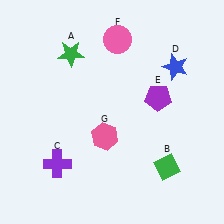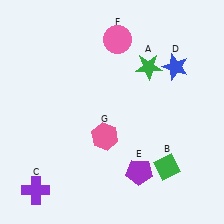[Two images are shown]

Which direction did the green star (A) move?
The green star (A) moved right.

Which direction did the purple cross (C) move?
The purple cross (C) moved down.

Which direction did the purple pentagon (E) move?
The purple pentagon (E) moved down.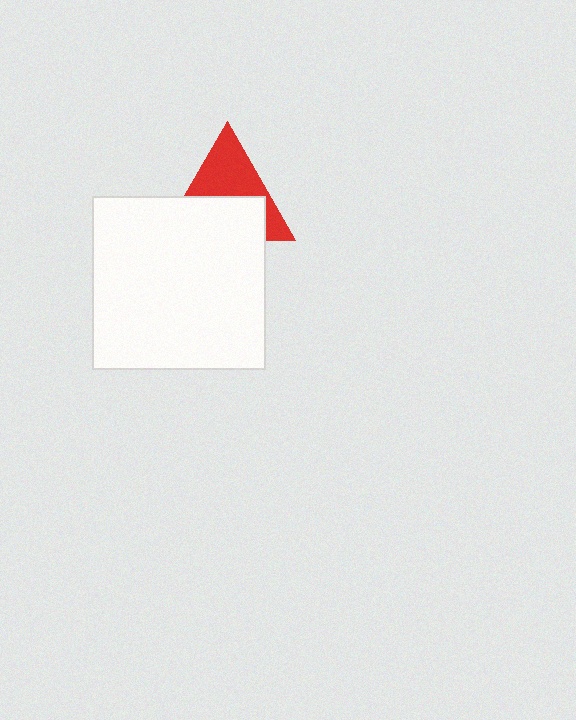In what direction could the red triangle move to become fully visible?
The red triangle could move up. That would shift it out from behind the white square entirely.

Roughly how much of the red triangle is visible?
About half of it is visible (roughly 48%).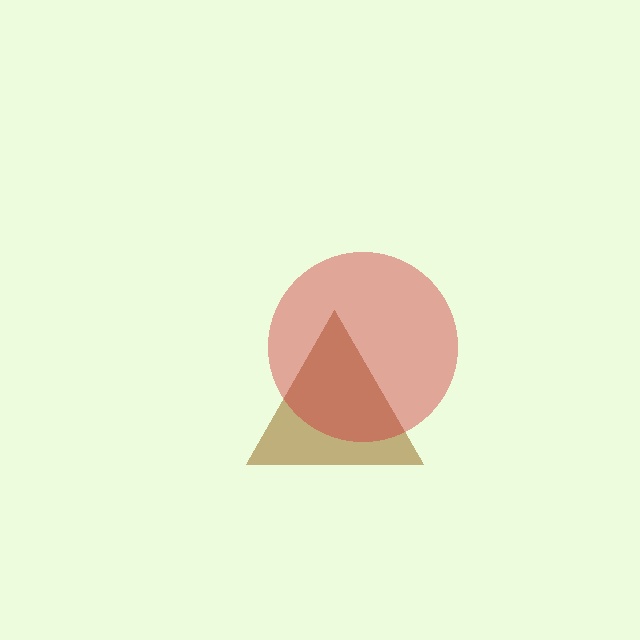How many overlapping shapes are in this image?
There are 2 overlapping shapes in the image.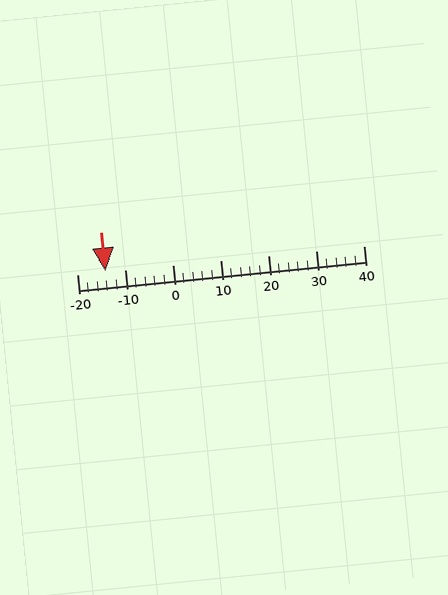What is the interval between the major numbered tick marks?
The major tick marks are spaced 10 units apart.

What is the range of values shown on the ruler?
The ruler shows values from -20 to 40.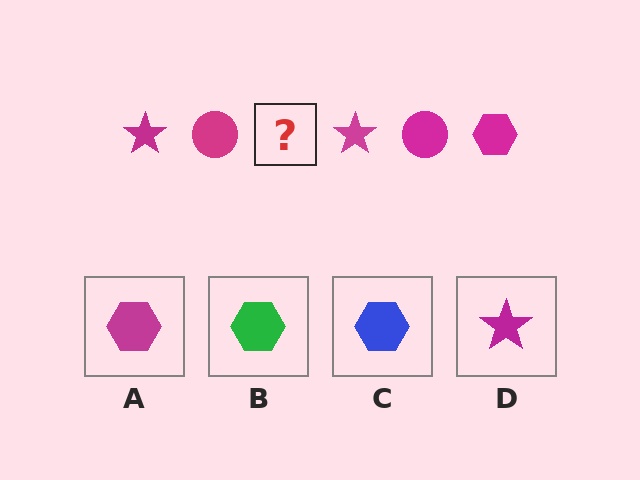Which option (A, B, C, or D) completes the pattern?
A.